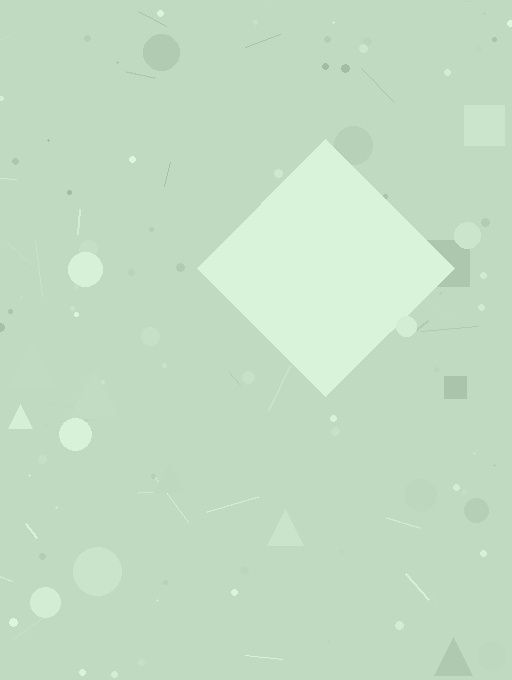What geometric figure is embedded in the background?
A diamond is embedded in the background.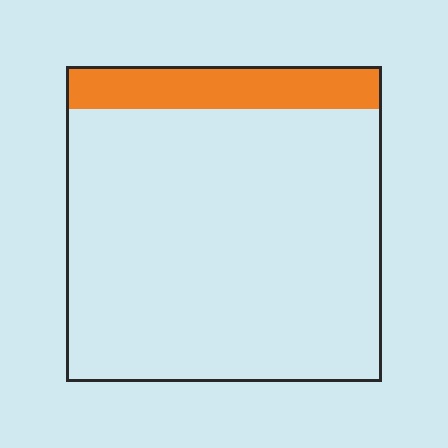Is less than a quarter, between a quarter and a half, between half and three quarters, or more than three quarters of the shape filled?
Less than a quarter.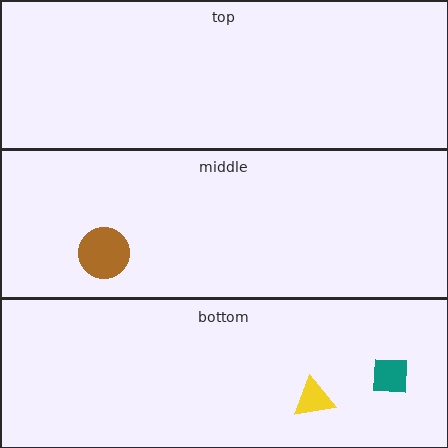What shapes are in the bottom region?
The yellow triangle, the teal square.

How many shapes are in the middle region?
1.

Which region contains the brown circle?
The middle region.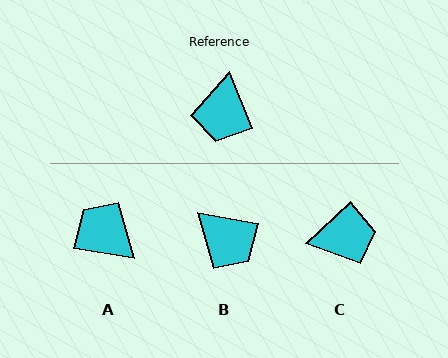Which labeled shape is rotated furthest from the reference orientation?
A, about 122 degrees away.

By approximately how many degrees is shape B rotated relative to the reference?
Approximately 57 degrees counter-clockwise.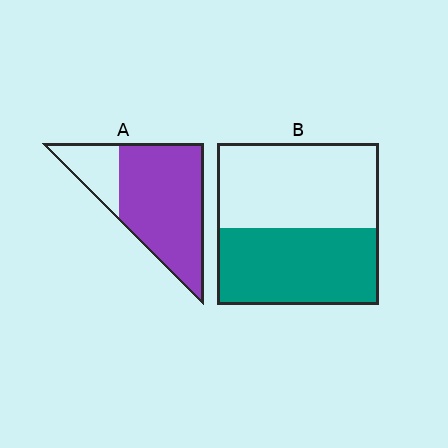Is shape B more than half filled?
Roughly half.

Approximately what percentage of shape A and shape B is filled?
A is approximately 75% and B is approximately 50%.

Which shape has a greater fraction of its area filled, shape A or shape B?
Shape A.